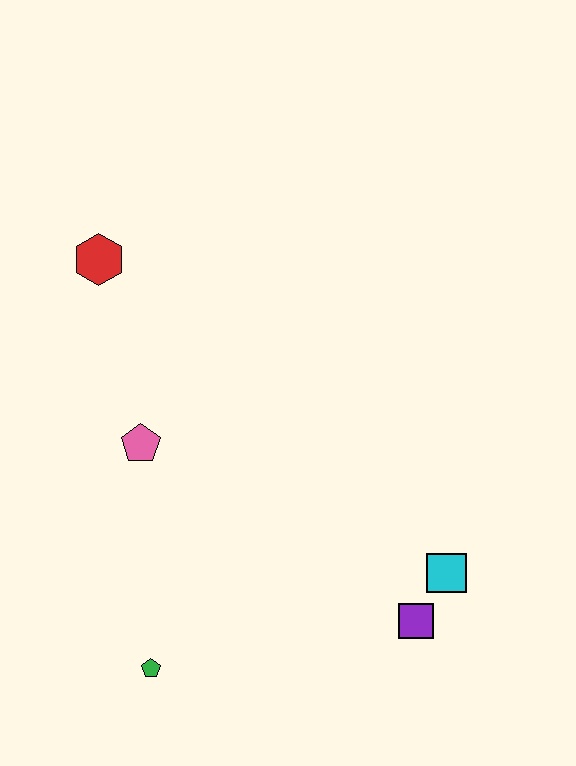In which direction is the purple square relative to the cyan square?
The purple square is below the cyan square.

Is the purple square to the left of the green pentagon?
No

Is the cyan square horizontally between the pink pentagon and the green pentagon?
No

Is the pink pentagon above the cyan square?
Yes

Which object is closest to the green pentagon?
The pink pentagon is closest to the green pentagon.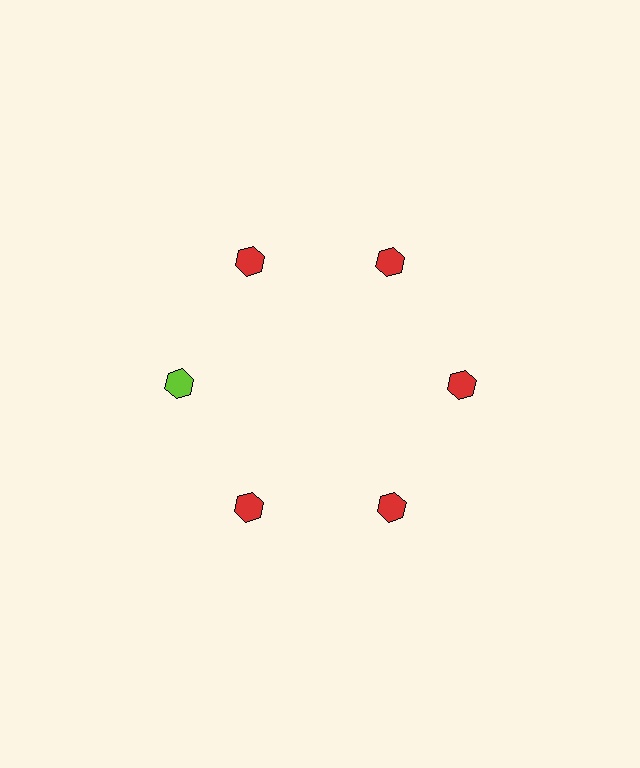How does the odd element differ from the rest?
It has a different color: lime instead of red.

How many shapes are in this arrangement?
There are 6 shapes arranged in a ring pattern.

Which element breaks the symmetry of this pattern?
The lime hexagon at roughly the 9 o'clock position breaks the symmetry. All other shapes are red hexagons.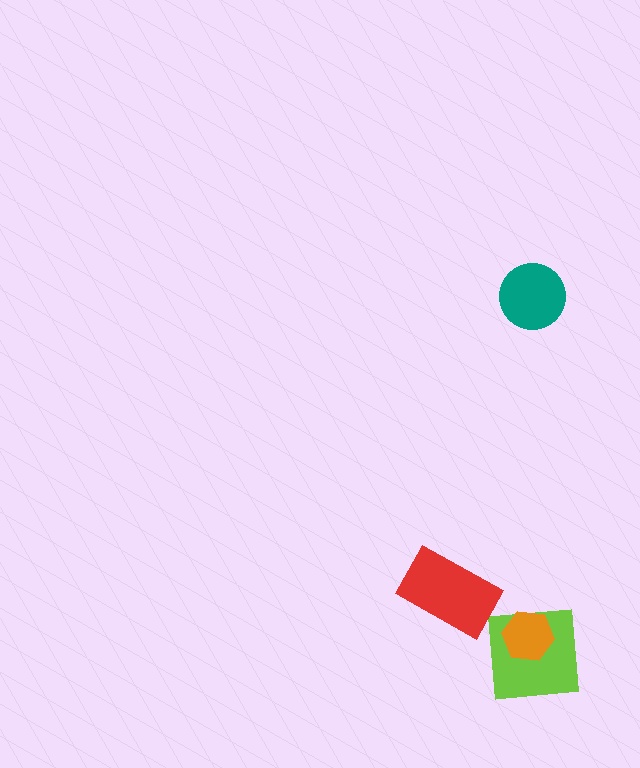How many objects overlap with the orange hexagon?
1 object overlaps with the orange hexagon.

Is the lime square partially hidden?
Yes, it is partially covered by another shape.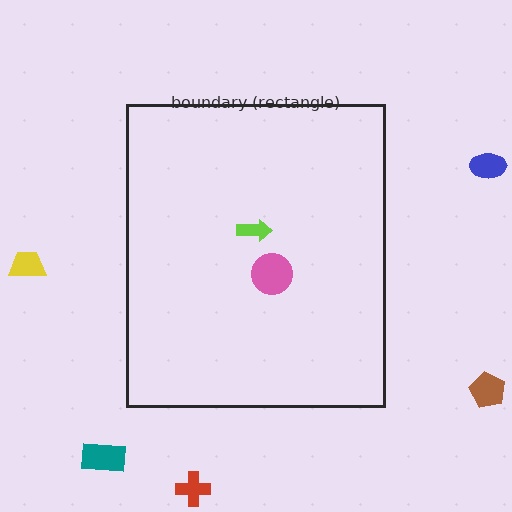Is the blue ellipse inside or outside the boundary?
Outside.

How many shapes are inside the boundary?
2 inside, 5 outside.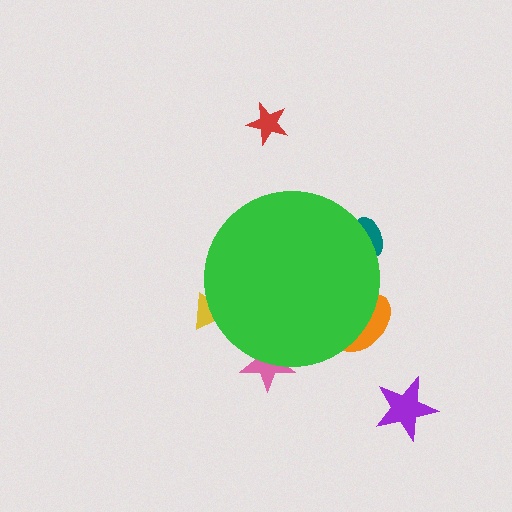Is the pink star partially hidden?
Yes, the pink star is partially hidden behind the green circle.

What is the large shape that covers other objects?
A green circle.